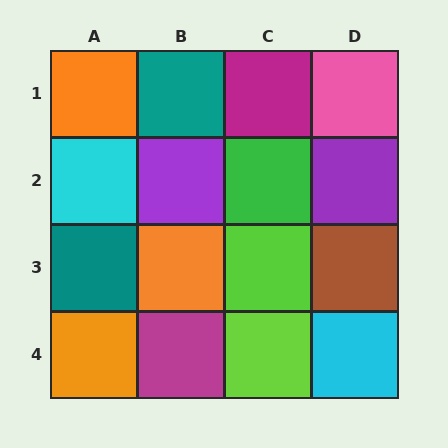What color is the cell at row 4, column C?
Lime.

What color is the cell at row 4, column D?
Cyan.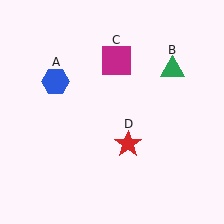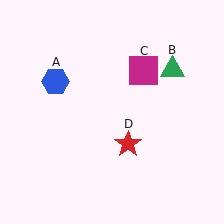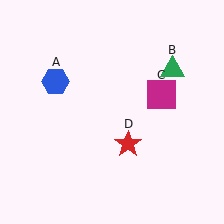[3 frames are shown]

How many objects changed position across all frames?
1 object changed position: magenta square (object C).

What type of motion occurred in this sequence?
The magenta square (object C) rotated clockwise around the center of the scene.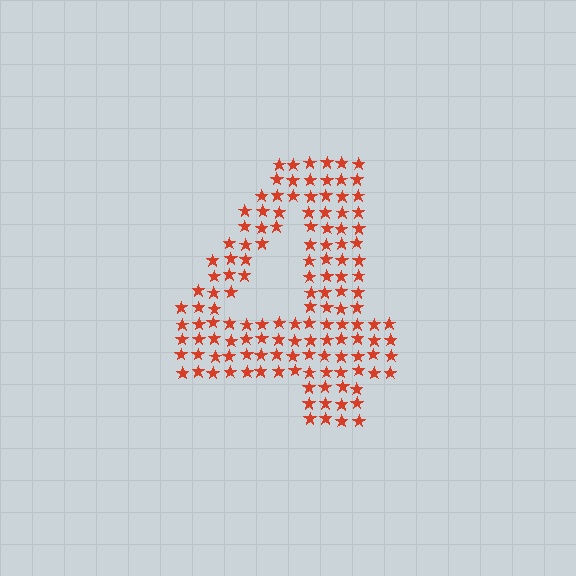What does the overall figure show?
The overall figure shows the digit 4.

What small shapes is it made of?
It is made of small stars.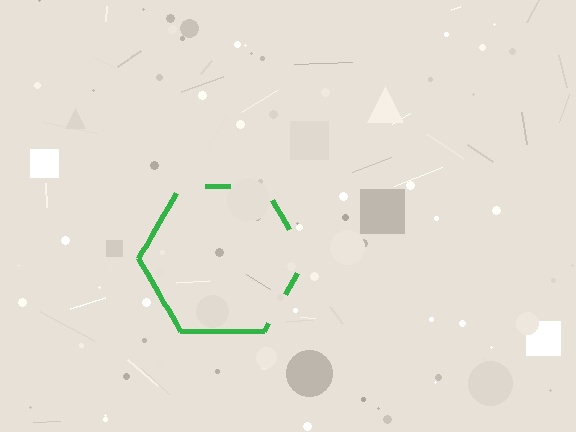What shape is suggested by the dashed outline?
The dashed outline suggests a hexagon.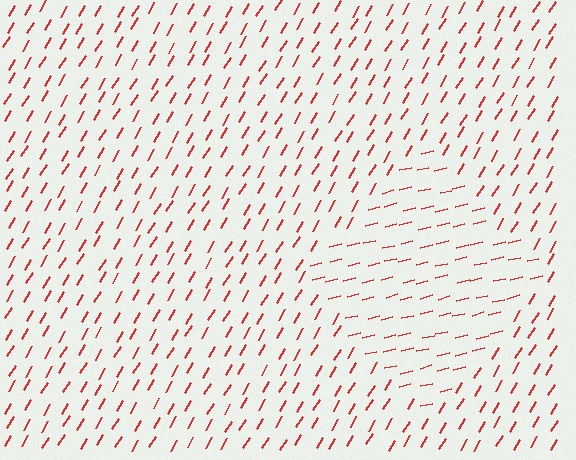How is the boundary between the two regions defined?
The boundary is defined purely by a change in line orientation (approximately 45 degrees difference). All lines are the same color and thickness.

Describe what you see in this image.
The image is filled with small red line segments. A diamond region in the image has lines oriented differently from the surrounding lines, creating a visible texture boundary.